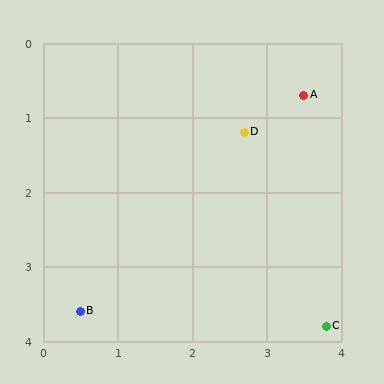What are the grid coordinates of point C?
Point C is at approximately (3.8, 3.8).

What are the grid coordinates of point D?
Point D is at approximately (2.7, 1.2).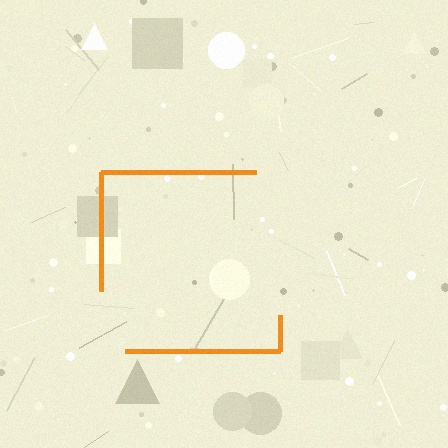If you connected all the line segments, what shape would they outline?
They would outline a square.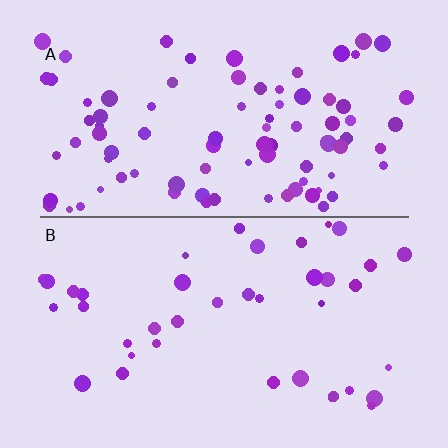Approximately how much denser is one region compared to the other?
Approximately 2.2× — region A over region B.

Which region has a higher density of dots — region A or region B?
A (the top).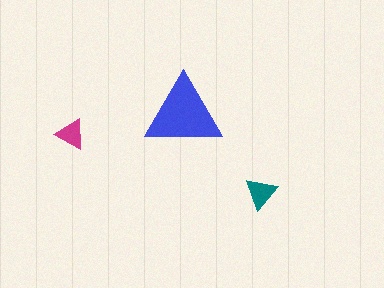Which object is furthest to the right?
The teal triangle is rightmost.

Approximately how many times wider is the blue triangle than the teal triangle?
About 2.5 times wider.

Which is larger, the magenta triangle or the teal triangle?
The teal one.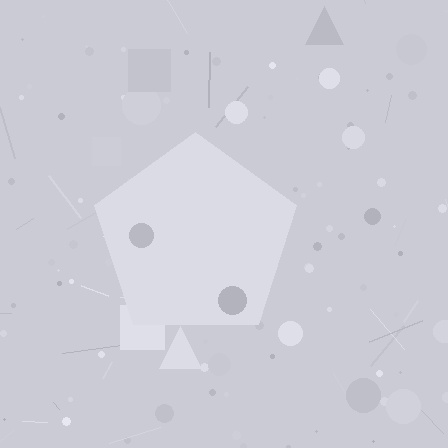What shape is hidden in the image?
A pentagon is hidden in the image.